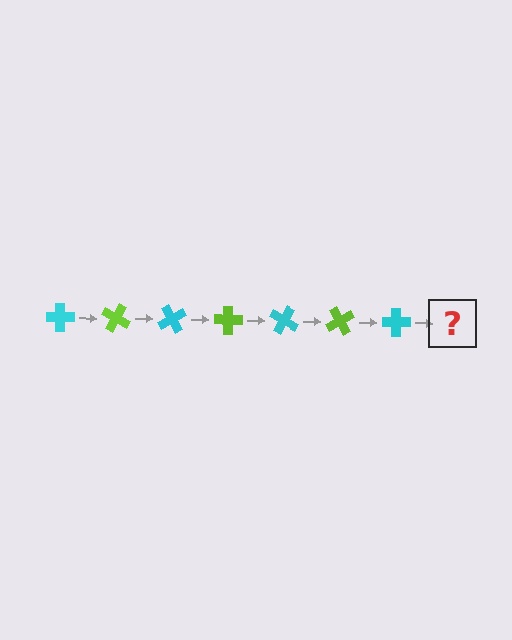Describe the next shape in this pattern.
It should be a lime cross, rotated 210 degrees from the start.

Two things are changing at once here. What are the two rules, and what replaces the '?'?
The two rules are that it rotates 30 degrees each step and the color cycles through cyan and lime. The '?' should be a lime cross, rotated 210 degrees from the start.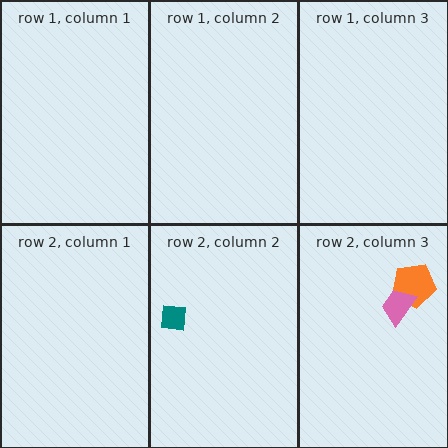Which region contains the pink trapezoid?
The row 2, column 3 region.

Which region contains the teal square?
The row 2, column 2 region.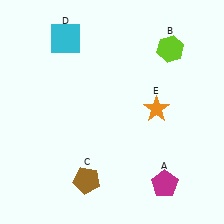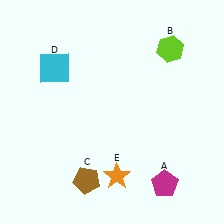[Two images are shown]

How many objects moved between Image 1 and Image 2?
2 objects moved between the two images.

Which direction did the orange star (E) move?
The orange star (E) moved down.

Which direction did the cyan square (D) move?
The cyan square (D) moved down.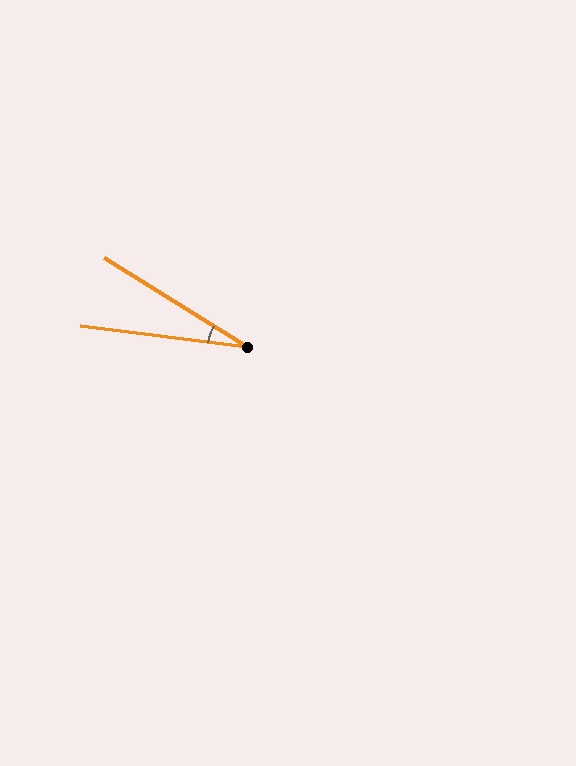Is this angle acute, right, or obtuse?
It is acute.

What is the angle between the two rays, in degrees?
Approximately 25 degrees.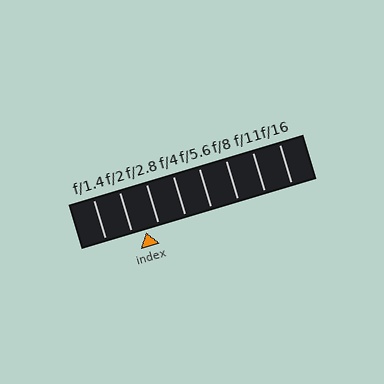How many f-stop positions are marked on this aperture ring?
There are 8 f-stop positions marked.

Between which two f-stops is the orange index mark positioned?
The index mark is between f/2 and f/2.8.